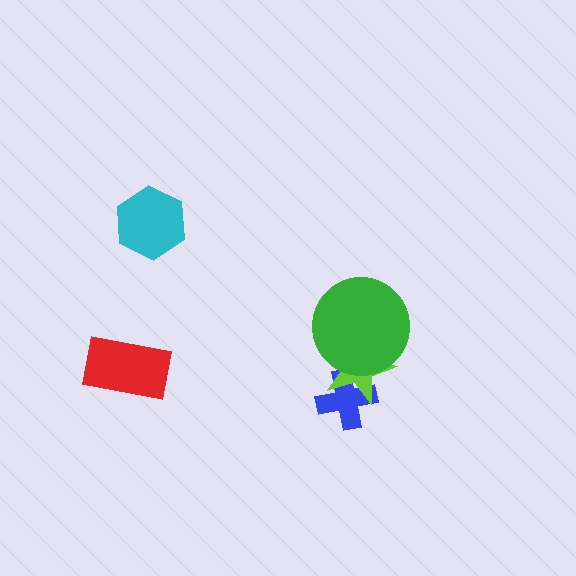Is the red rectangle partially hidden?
No, no other shape covers it.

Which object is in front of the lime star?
The green circle is in front of the lime star.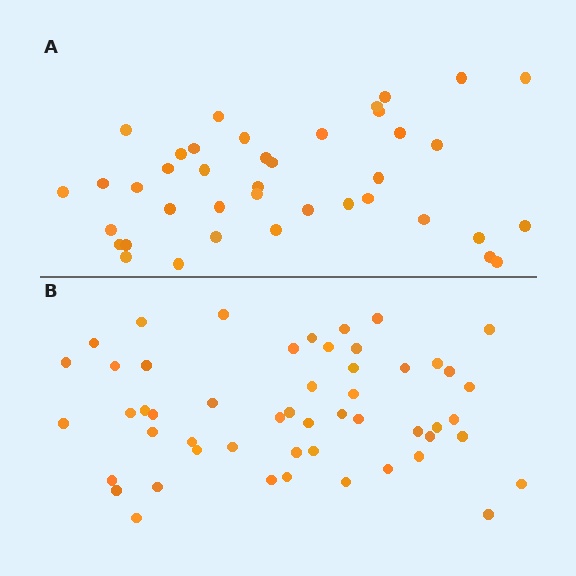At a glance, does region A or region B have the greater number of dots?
Region B (the bottom region) has more dots.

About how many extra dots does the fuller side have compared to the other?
Region B has roughly 12 or so more dots than region A.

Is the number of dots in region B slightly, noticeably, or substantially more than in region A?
Region B has noticeably more, but not dramatically so. The ratio is roughly 1.3 to 1.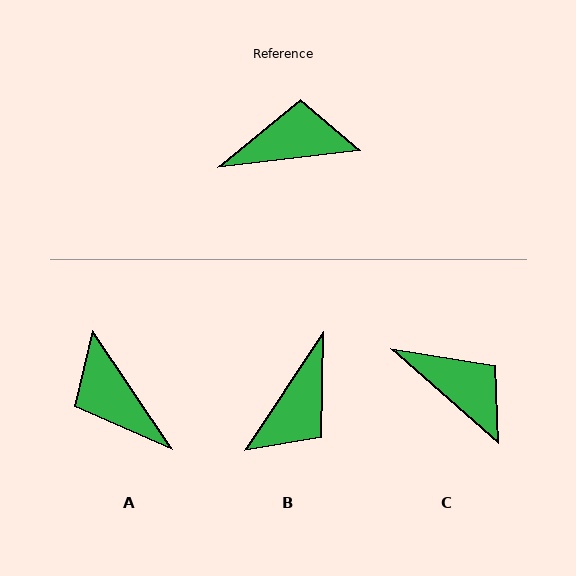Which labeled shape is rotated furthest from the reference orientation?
B, about 130 degrees away.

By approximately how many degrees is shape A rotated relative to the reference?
Approximately 117 degrees counter-clockwise.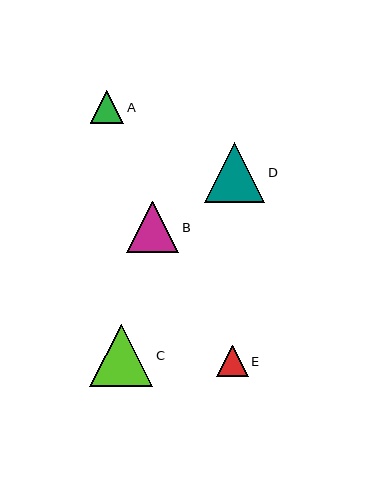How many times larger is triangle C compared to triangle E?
Triangle C is approximately 2.0 times the size of triangle E.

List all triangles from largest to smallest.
From largest to smallest: C, D, B, A, E.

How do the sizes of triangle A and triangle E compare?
Triangle A and triangle E are approximately the same size.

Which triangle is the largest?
Triangle C is the largest with a size of approximately 63 pixels.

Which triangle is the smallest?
Triangle E is the smallest with a size of approximately 31 pixels.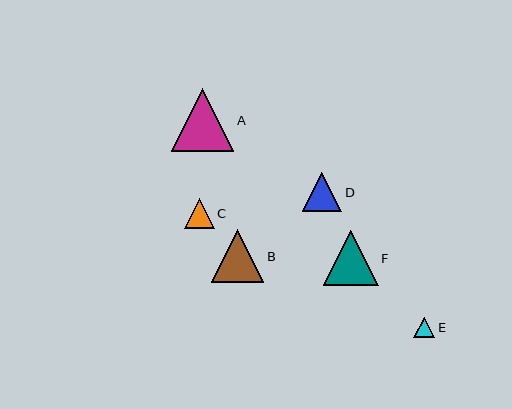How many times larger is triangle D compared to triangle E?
Triangle D is approximately 1.9 times the size of triangle E.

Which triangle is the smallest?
Triangle E is the smallest with a size of approximately 21 pixels.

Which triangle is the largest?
Triangle A is the largest with a size of approximately 63 pixels.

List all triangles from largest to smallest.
From largest to smallest: A, F, B, D, C, E.